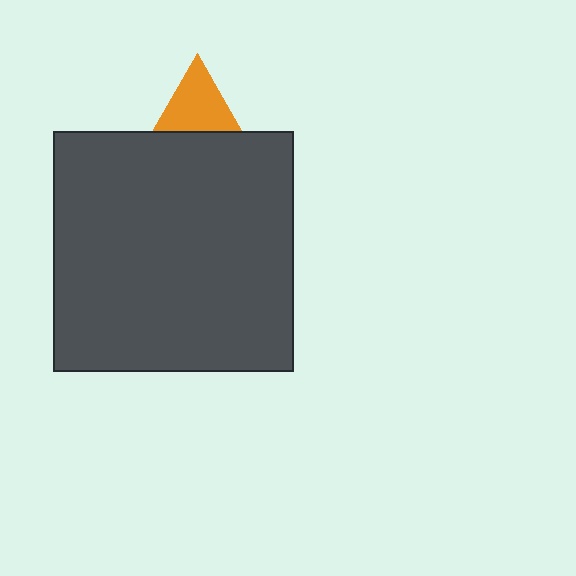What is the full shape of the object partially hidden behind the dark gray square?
The partially hidden object is an orange triangle.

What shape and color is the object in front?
The object in front is a dark gray square.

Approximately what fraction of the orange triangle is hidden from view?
Roughly 54% of the orange triangle is hidden behind the dark gray square.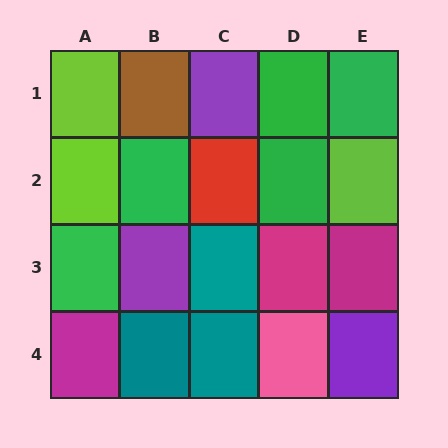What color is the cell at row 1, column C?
Purple.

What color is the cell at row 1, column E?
Green.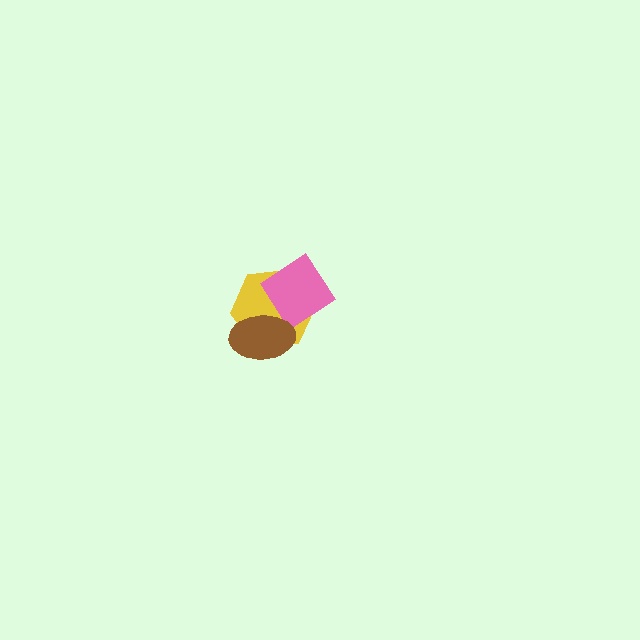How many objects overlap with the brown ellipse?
2 objects overlap with the brown ellipse.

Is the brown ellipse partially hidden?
No, no other shape covers it.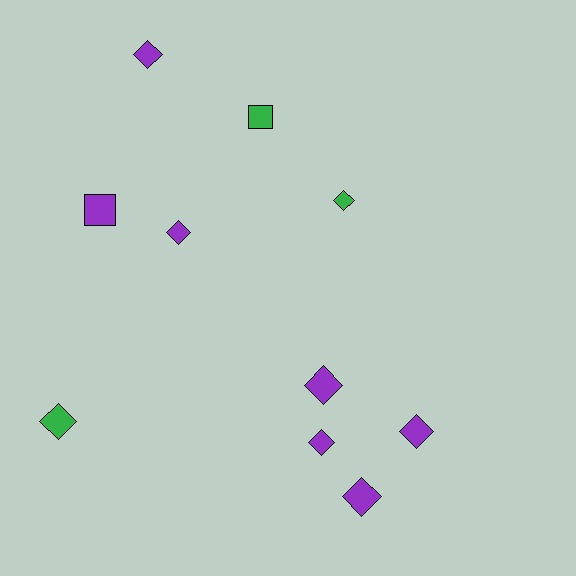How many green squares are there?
There is 1 green square.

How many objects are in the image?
There are 10 objects.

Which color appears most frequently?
Purple, with 7 objects.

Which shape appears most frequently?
Diamond, with 8 objects.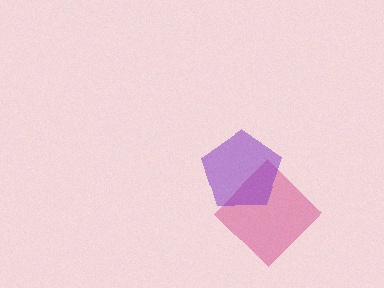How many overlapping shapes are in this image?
There are 2 overlapping shapes in the image.